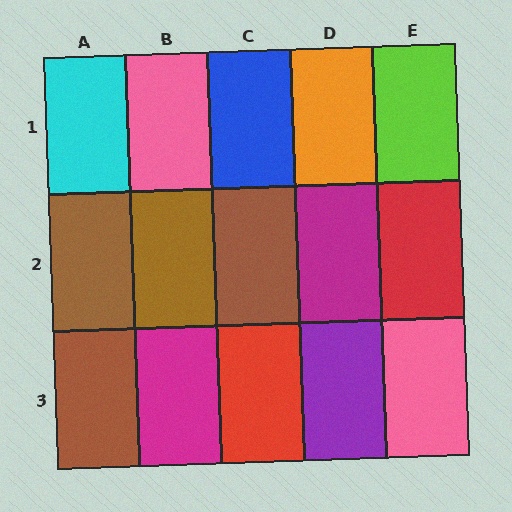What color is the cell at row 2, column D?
Magenta.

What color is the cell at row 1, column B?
Pink.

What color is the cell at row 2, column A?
Brown.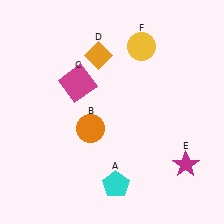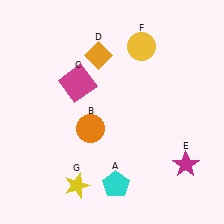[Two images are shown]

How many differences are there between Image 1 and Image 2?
There is 1 difference between the two images.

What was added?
A yellow star (G) was added in Image 2.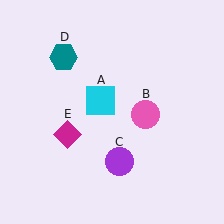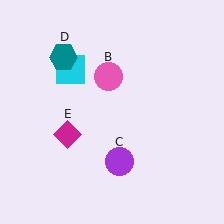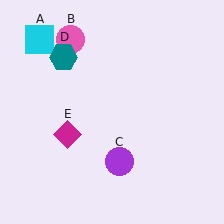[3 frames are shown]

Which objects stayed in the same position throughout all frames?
Purple circle (object C) and teal hexagon (object D) and magenta diamond (object E) remained stationary.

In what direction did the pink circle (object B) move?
The pink circle (object B) moved up and to the left.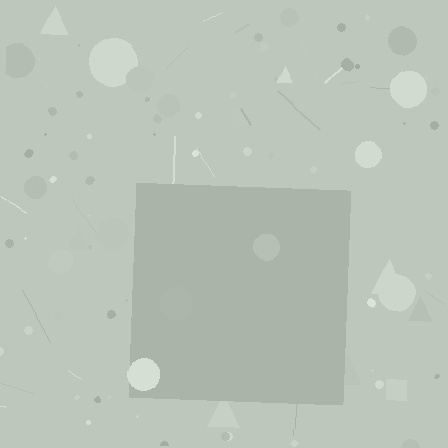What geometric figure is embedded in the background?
A square is embedded in the background.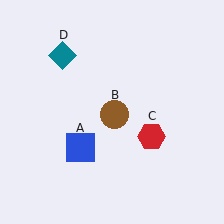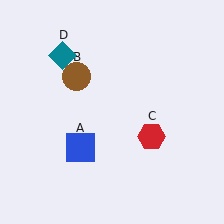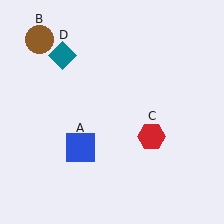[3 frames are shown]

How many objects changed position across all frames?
1 object changed position: brown circle (object B).